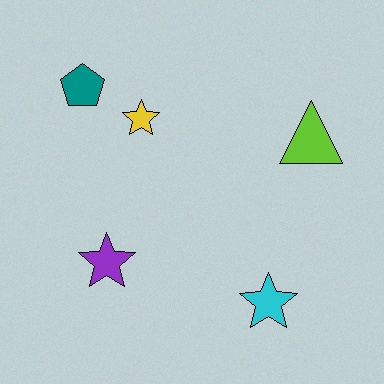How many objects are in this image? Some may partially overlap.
There are 5 objects.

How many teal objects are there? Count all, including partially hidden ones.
There is 1 teal object.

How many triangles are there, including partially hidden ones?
There is 1 triangle.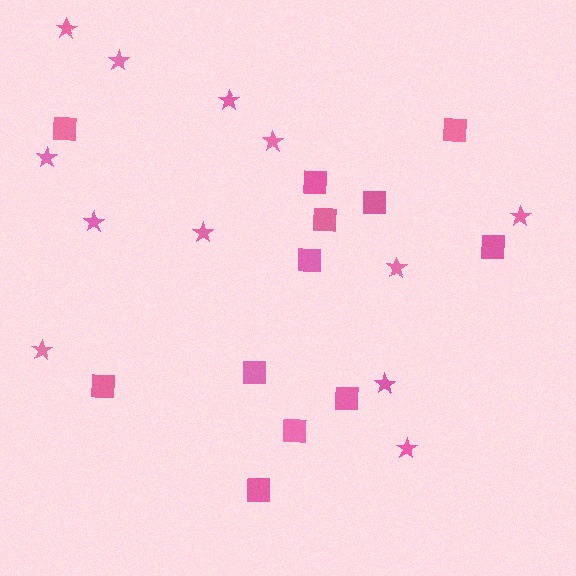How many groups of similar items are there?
There are 2 groups: one group of stars (12) and one group of squares (12).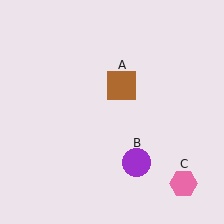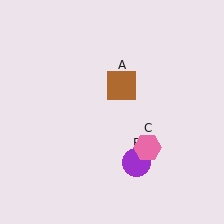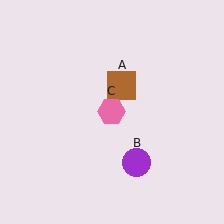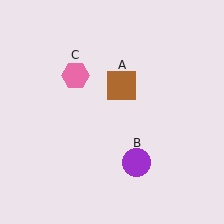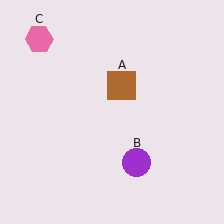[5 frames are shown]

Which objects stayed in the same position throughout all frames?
Brown square (object A) and purple circle (object B) remained stationary.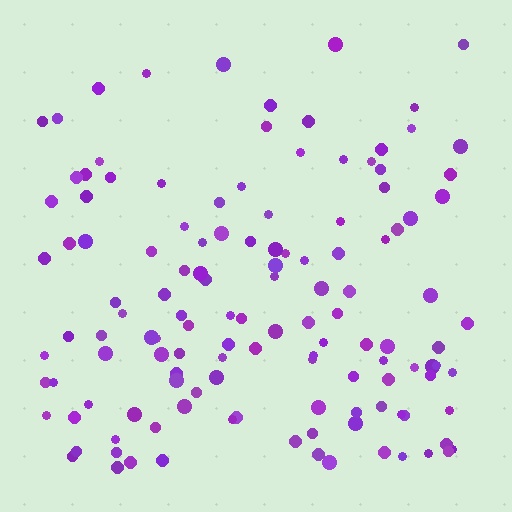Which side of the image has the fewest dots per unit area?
The top.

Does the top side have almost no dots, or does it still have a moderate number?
Still a moderate number, just noticeably fewer than the bottom.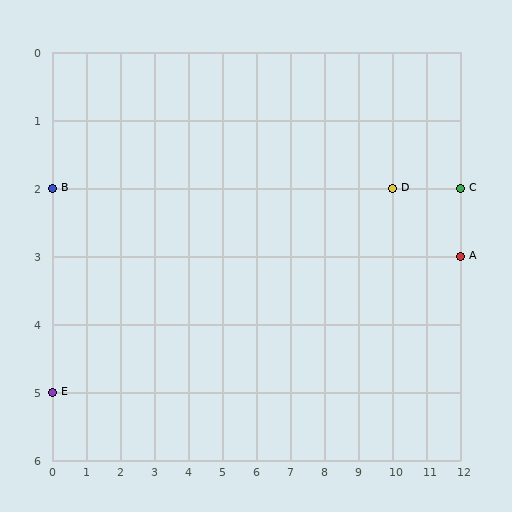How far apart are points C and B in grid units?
Points C and B are 12 columns apart.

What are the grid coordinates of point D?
Point D is at grid coordinates (10, 2).